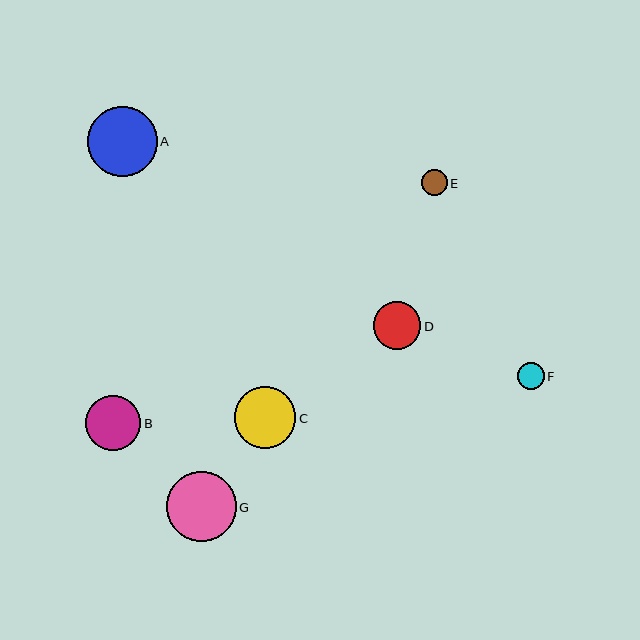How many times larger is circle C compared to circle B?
Circle C is approximately 1.1 times the size of circle B.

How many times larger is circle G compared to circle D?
Circle G is approximately 1.5 times the size of circle D.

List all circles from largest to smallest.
From largest to smallest: G, A, C, B, D, F, E.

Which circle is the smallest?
Circle E is the smallest with a size of approximately 26 pixels.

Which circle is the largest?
Circle G is the largest with a size of approximately 70 pixels.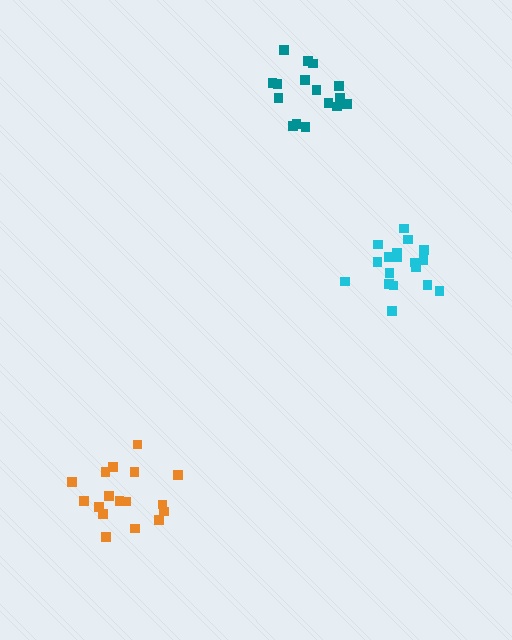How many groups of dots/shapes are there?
There are 3 groups.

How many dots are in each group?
Group 1: 18 dots, Group 2: 17 dots, Group 3: 16 dots (51 total).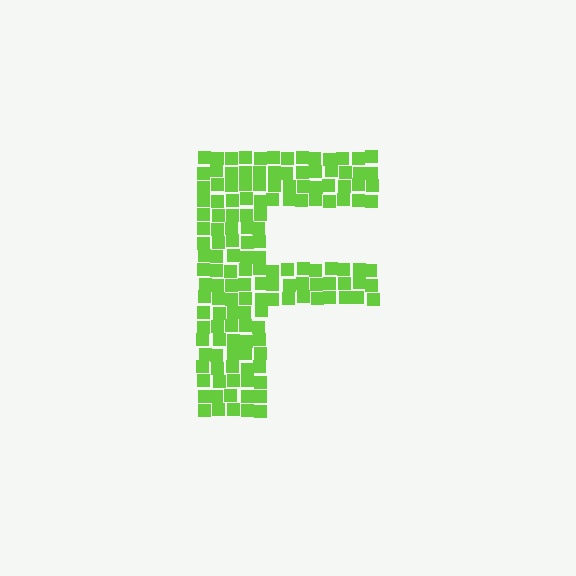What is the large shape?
The large shape is the letter F.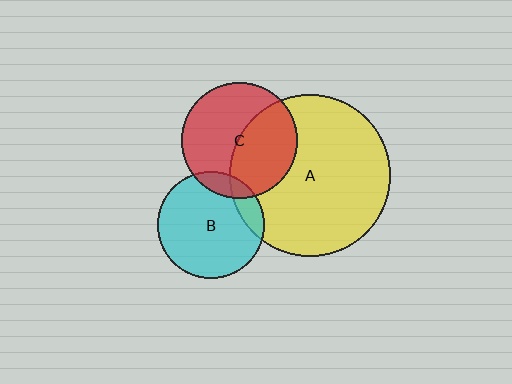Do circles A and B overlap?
Yes.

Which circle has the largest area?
Circle A (yellow).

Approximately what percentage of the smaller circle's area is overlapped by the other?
Approximately 15%.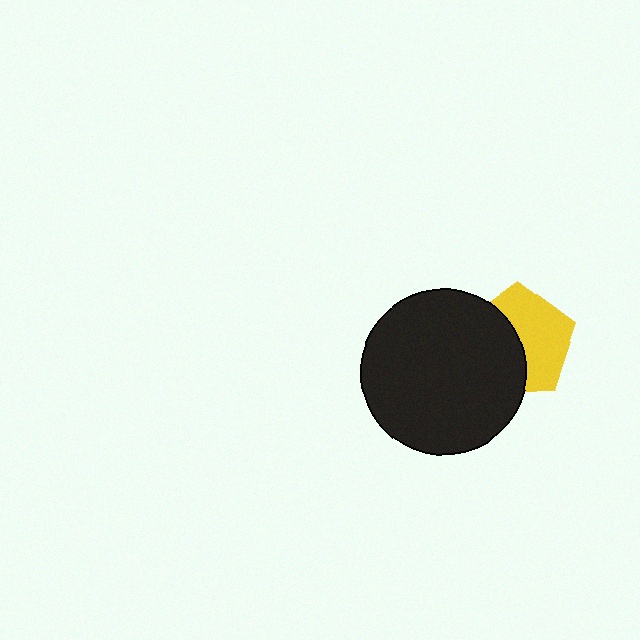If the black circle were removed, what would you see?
You would see the complete yellow pentagon.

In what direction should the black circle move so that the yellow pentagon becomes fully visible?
The black circle should move left. That is the shortest direction to clear the overlap and leave the yellow pentagon fully visible.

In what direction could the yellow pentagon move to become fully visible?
The yellow pentagon could move right. That would shift it out from behind the black circle entirely.